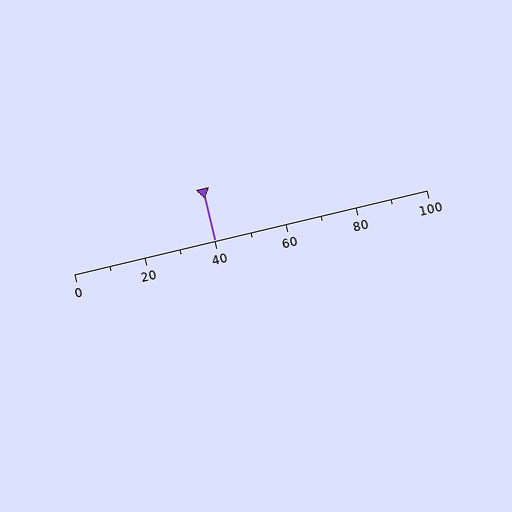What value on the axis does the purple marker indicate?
The marker indicates approximately 40.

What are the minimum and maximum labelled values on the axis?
The axis runs from 0 to 100.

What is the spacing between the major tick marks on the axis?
The major ticks are spaced 20 apart.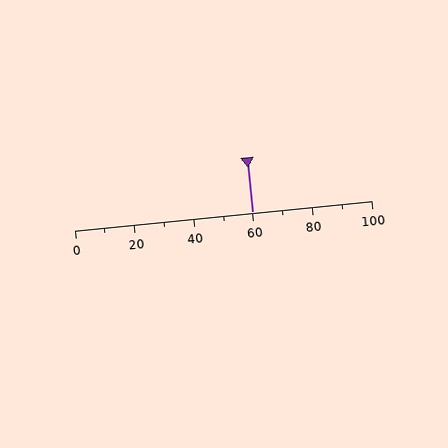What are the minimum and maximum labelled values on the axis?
The axis runs from 0 to 100.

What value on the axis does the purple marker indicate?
The marker indicates approximately 60.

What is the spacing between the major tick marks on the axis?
The major ticks are spaced 20 apart.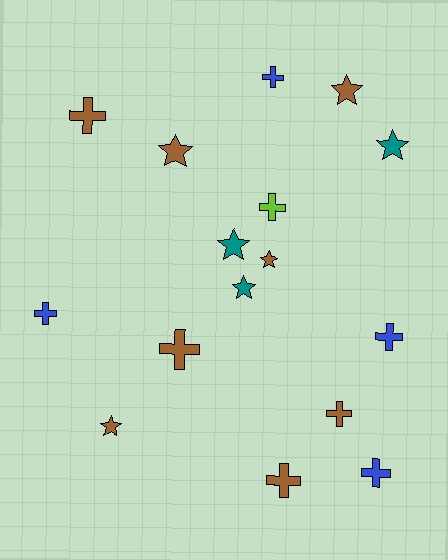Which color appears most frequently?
Brown, with 8 objects.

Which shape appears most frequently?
Cross, with 9 objects.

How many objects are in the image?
There are 16 objects.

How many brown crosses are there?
There are 4 brown crosses.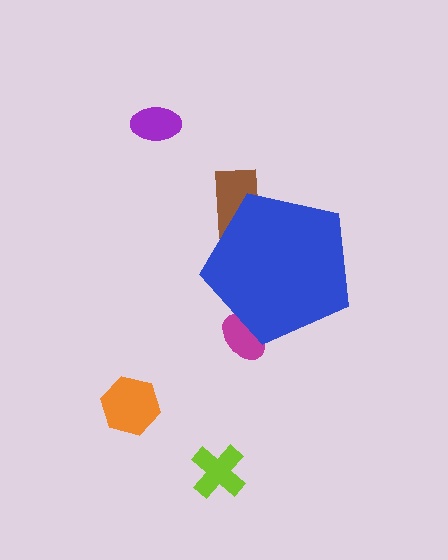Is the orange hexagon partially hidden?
No, the orange hexagon is fully visible.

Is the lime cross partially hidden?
No, the lime cross is fully visible.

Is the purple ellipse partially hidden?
No, the purple ellipse is fully visible.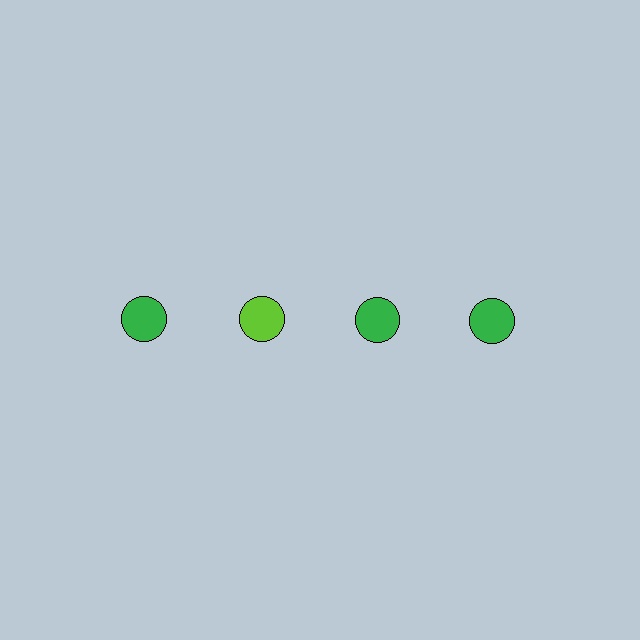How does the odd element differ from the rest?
It has a different color: lime instead of green.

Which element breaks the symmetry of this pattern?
The lime circle in the top row, second from left column breaks the symmetry. All other shapes are green circles.